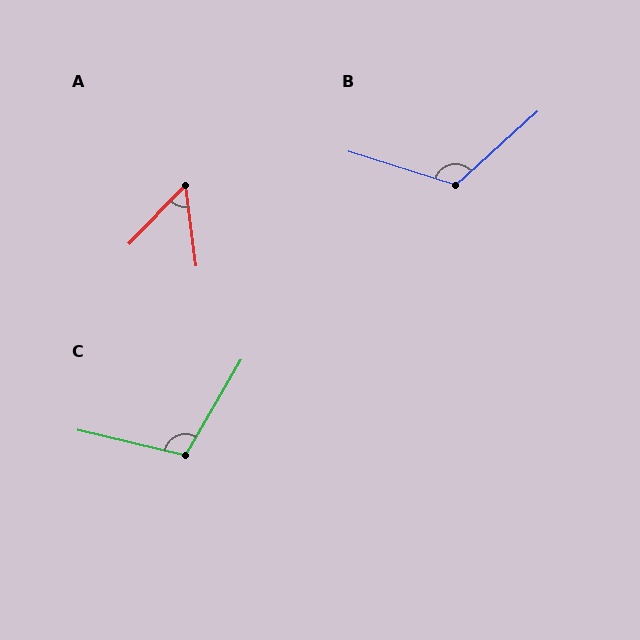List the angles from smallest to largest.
A (52°), C (107°), B (120°).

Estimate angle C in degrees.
Approximately 107 degrees.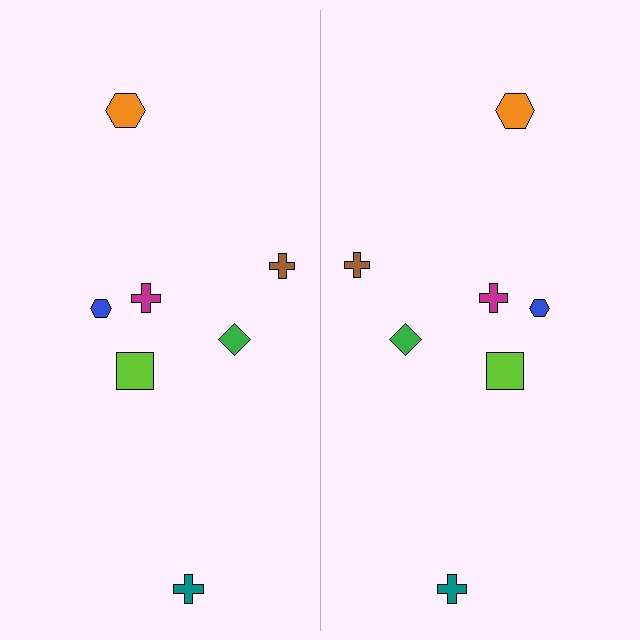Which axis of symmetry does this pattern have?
The pattern has a vertical axis of symmetry running through the center of the image.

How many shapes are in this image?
There are 14 shapes in this image.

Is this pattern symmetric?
Yes, this pattern has bilateral (reflection) symmetry.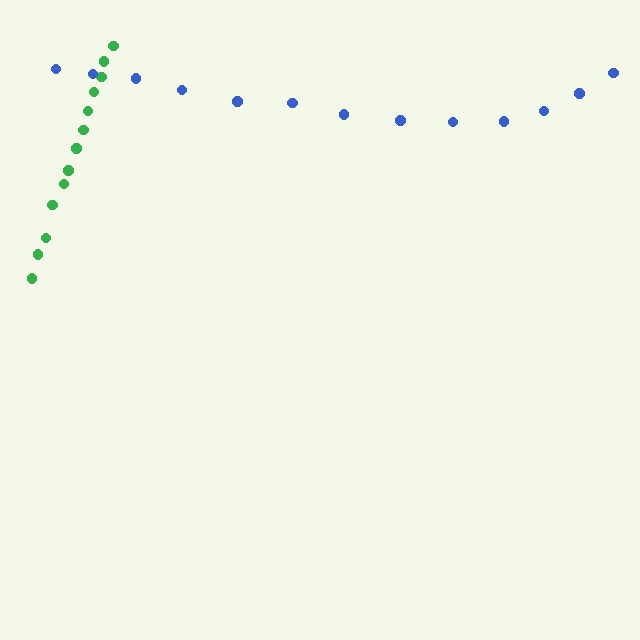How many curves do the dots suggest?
There are 2 distinct paths.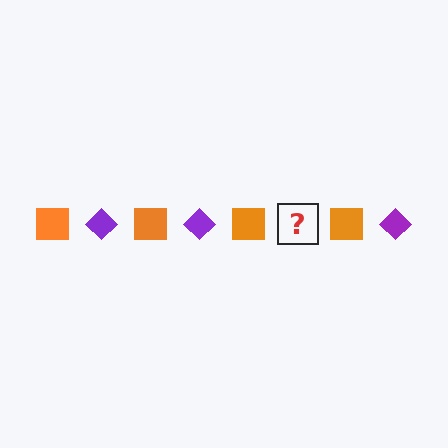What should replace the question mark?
The question mark should be replaced with a purple diamond.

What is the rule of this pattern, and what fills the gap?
The rule is that the pattern alternates between orange square and purple diamond. The gap should be filled with a purple diamond.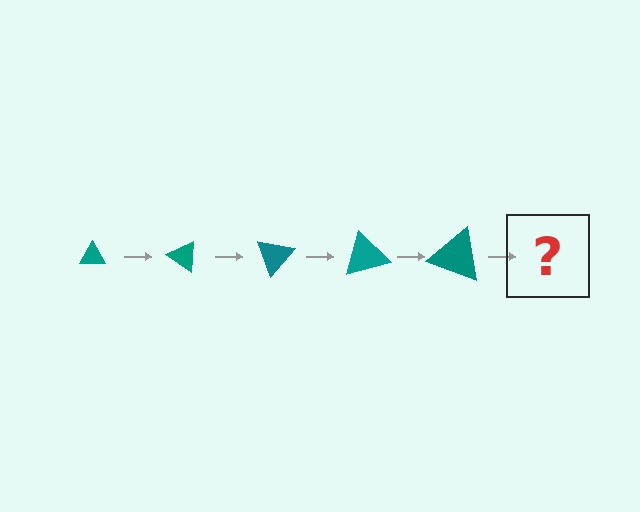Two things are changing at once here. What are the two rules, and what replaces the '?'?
The two rules are that the triangle grows larger each step and it rotates 35 degrees each step. The '?' should be a triangle, larger than the previous one and rotated 175 degrees from the start.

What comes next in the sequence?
The next element should be a triangle, larger than the previous one and rotated 175 degrees from the start.